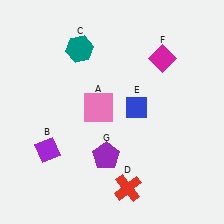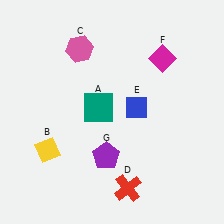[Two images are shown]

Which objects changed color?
A changed from pink to teal. B changed from purple to yellow. C changed from teal to pink.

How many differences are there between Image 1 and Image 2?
There are 3 differences between the two images.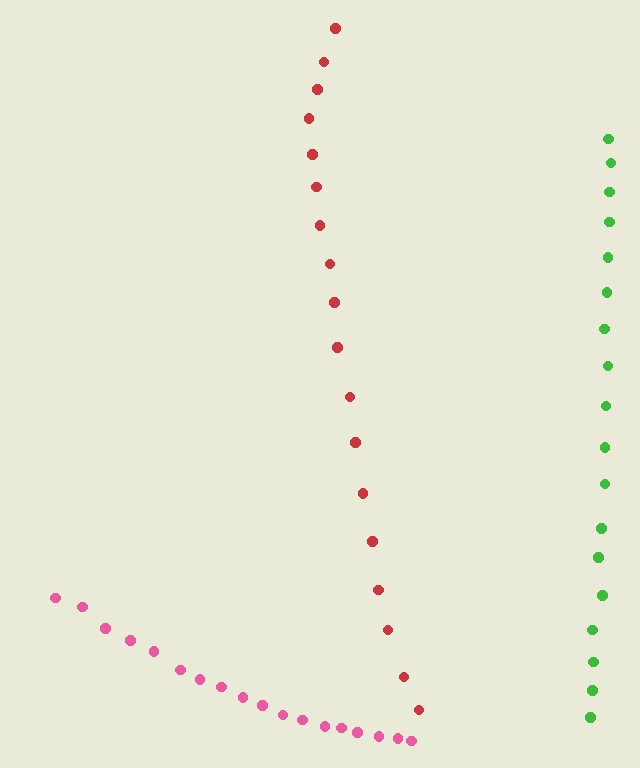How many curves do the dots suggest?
There are 3 distinct paths.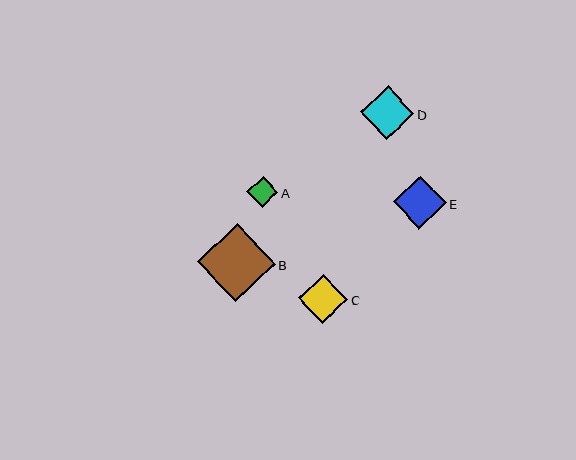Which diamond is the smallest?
Diamond A is the smallest with a size of approximately 31 pixels.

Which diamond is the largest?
Diamond B is the largest with a size of approximately 78 pixels.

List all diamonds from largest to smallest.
From largest to smallest: B, D, E, C, A.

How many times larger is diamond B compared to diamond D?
Diamond B is approximately 1.5 times the size of diamond D.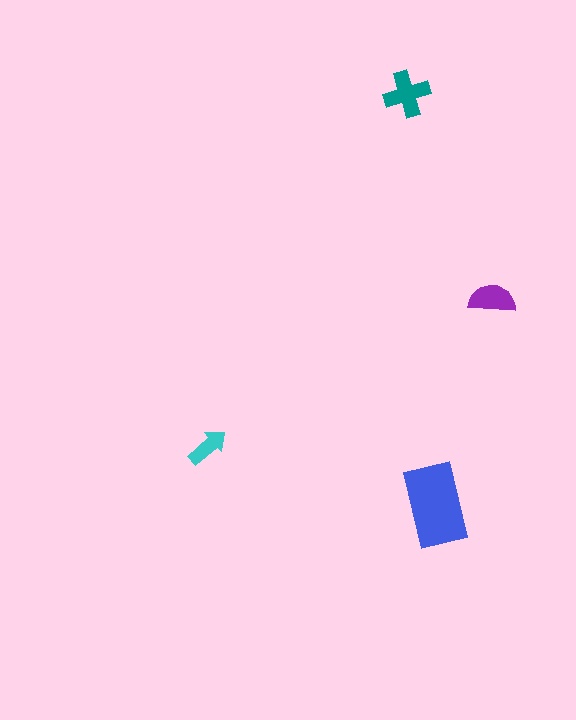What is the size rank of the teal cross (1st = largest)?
2nd.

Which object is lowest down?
The blue rectangle is bottommost.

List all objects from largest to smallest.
The blue rectangle, the teal cross, the purple semicircle, the cyan arrow.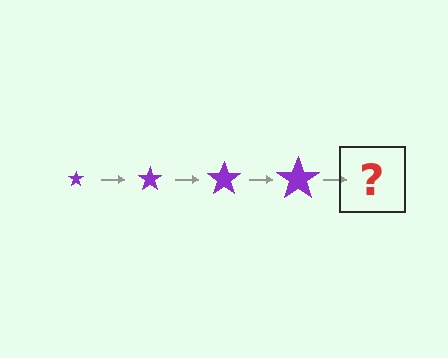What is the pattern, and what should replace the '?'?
The pattern is that the star gets progressively larger each step. The '?' should be a purple star, larger than the previous one.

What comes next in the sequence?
The next element should be a purple star, larger than the previous one.